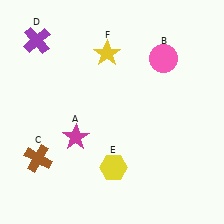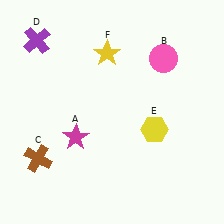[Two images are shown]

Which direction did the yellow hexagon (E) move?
The yellow hexagon (E) moved right.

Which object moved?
The yellow hexagon (E) moved right.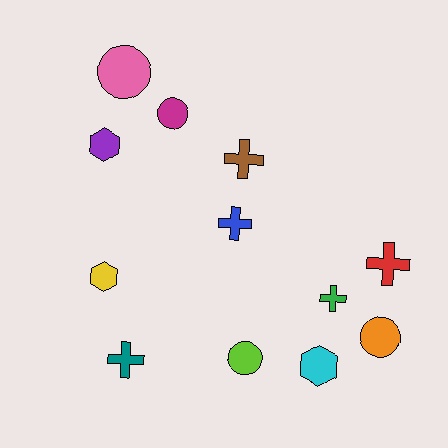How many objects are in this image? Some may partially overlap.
There are 12 objects.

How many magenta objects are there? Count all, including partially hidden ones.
There is 1 magenta object.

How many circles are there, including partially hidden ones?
There are 4 circles.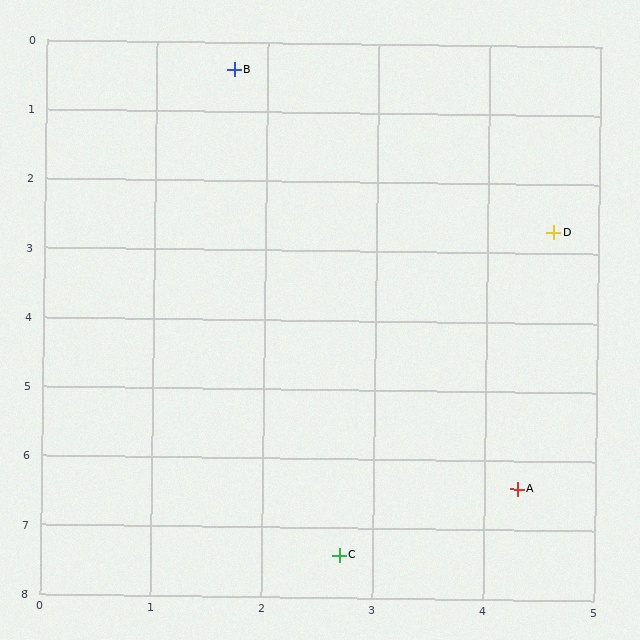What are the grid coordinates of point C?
Point C is at approximately (2.7, 7.4).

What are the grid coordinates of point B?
Point B is at approximately (1.7, 0.4).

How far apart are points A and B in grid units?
Points A and B are about 6.5 grid units apart.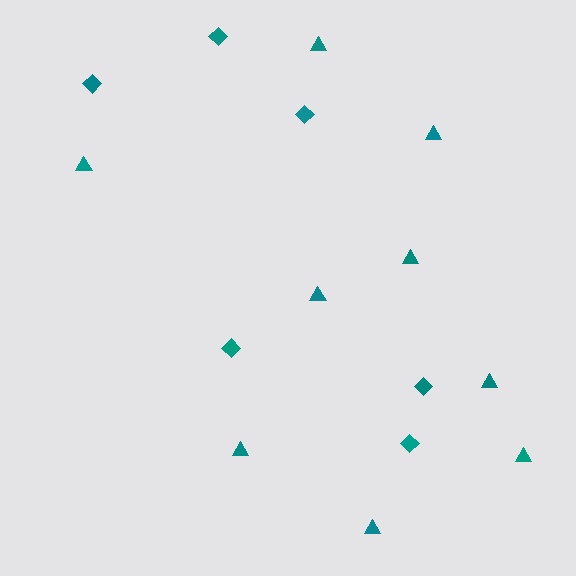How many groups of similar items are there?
There are 2 groups: one group of diamonds (6) and one group of triangles (9).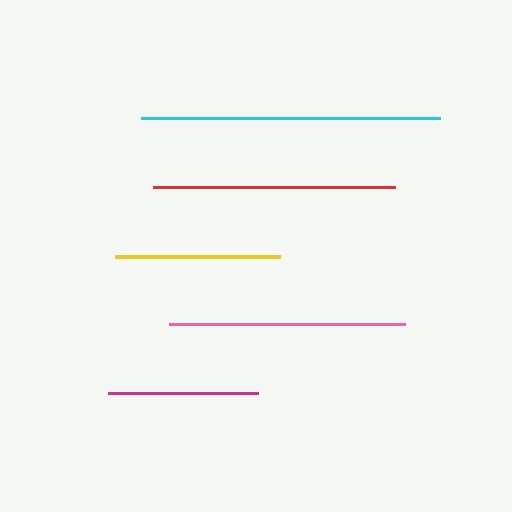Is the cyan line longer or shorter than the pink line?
The cyan line is longer than the pink line.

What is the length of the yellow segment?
The yellow segment is approximately 166 pixels long.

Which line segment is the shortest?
The magenta line is the shortest at approximately 150 pixels.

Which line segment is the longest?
The cyan line is the longest at approximately 299 pixels.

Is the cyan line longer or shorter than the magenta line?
The cyan line is longer than the magenta line.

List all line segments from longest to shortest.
From longest to shortest: cyan, red, pink, yellow, magenta.